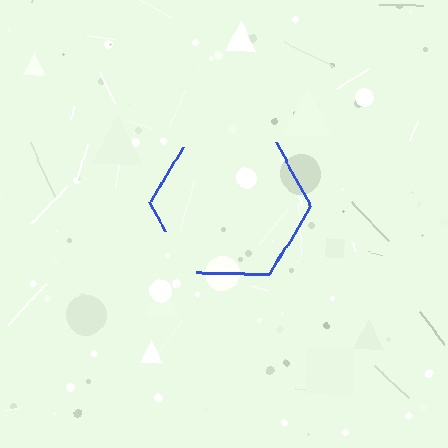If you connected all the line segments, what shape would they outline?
They would outline a hexagon.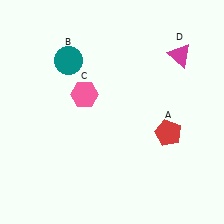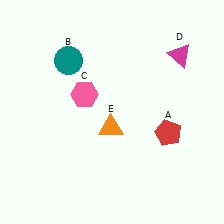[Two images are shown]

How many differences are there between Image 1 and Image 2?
There is 1 difference between the two images.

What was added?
An orange triangle (E) was added in Image 2.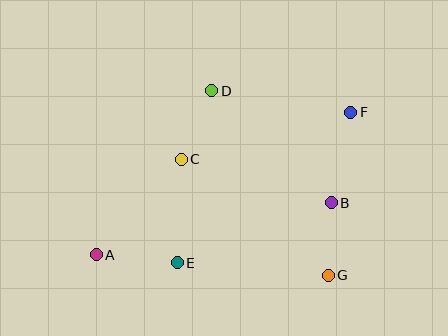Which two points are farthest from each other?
Points A and F are farthest from each other.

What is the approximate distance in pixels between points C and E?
The distance between C and E is approximately 104 pixels.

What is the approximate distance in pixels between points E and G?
The distance between E and G is approximately 152 pixels.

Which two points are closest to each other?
Points B and G are closest to each other.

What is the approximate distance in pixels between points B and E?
The distance between B and E is approximately 165 pixels.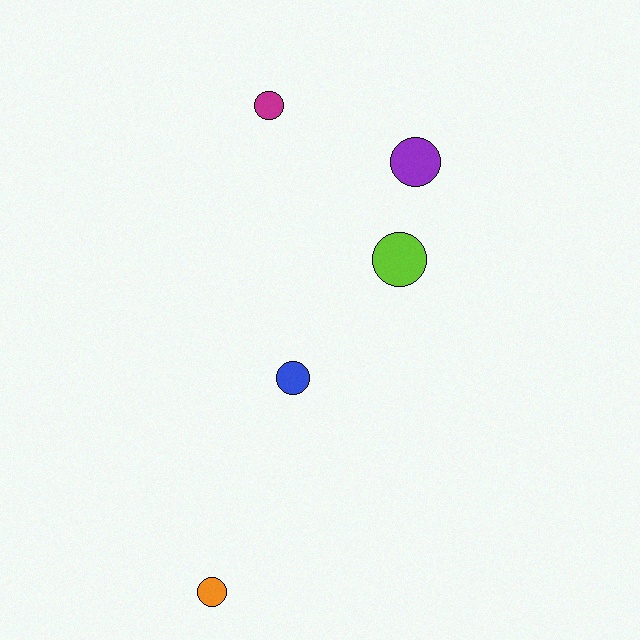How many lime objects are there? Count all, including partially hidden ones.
There is 1 lime object.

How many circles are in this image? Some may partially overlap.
There are 5 circles.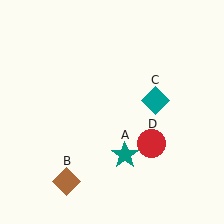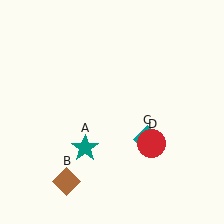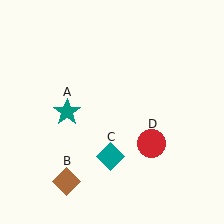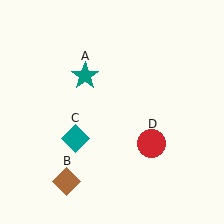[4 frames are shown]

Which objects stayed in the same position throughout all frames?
Brown diamond (object B) and red circle (object D) remained stationary.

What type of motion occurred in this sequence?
The teal star (object A), teal diamond (object C) rotated clockwise around the center of the scene.